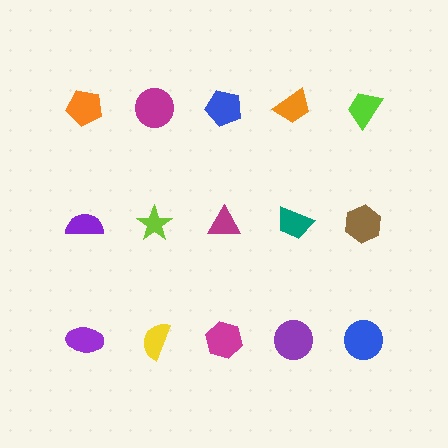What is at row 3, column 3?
A magenta hexagon.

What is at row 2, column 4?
A teal trapezoid.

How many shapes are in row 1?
5 shapes.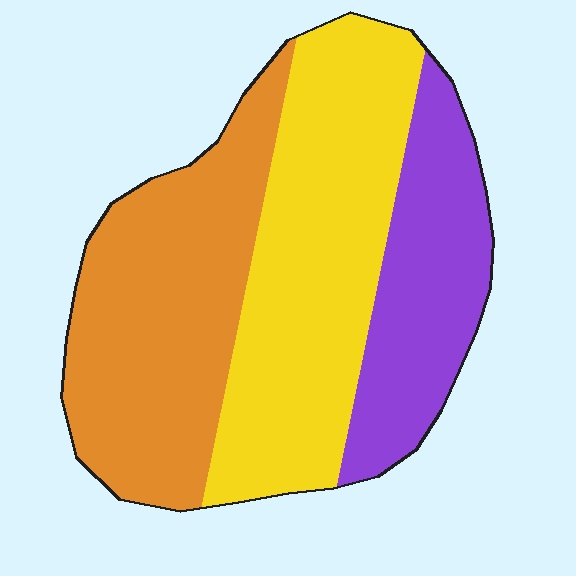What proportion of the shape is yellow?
Yellow takes up between a third and a half of the shape.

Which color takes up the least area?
Purple, at roughly 25%.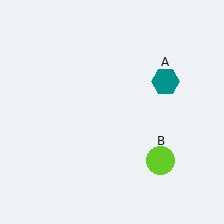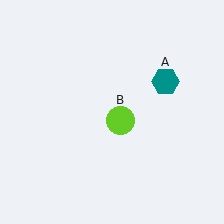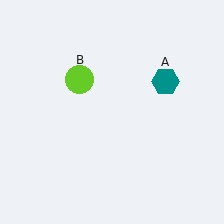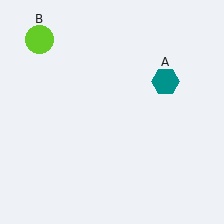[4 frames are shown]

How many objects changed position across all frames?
1 object changed position: lime circle (object B).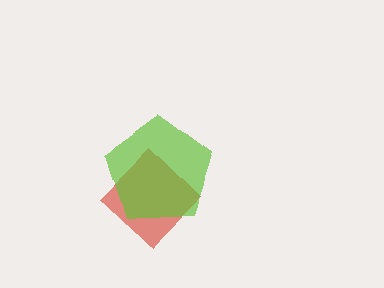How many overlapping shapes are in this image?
There are 2 overlapping shapes in the image.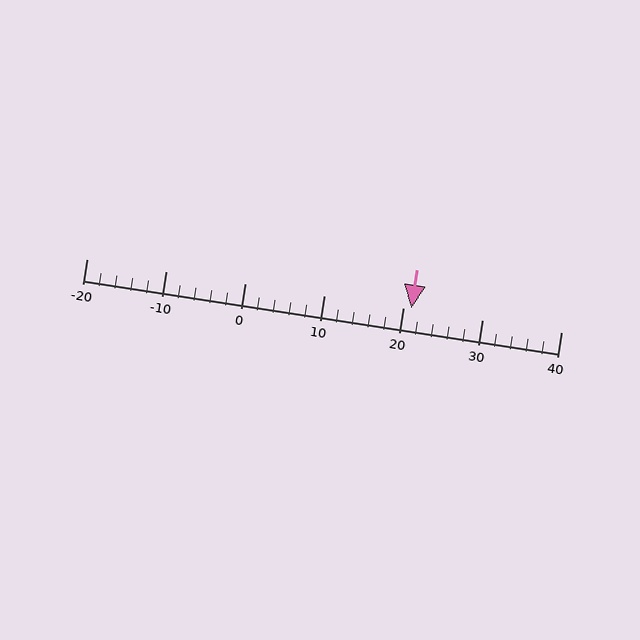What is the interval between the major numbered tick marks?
The major tick marks are spaced 10 units apart.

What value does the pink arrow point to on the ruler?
The pink arrow points to approximately 21.